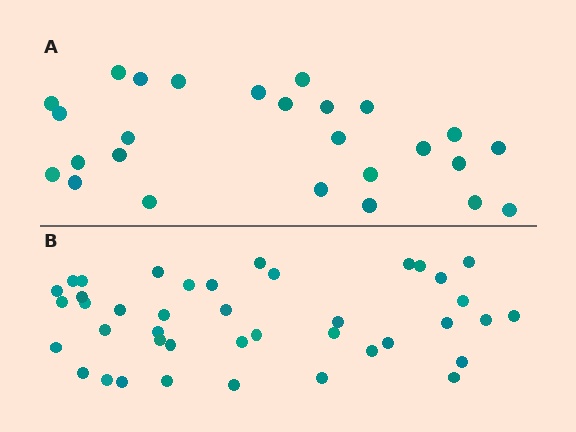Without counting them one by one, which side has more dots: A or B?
Region B (the bottom region) has more dots.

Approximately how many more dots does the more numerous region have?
Region B has approximately 15 more dots than region A.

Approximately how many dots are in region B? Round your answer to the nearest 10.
About 40 dots. (The exact count is 41, which rounds to 40.)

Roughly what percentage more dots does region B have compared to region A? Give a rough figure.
About 60% more.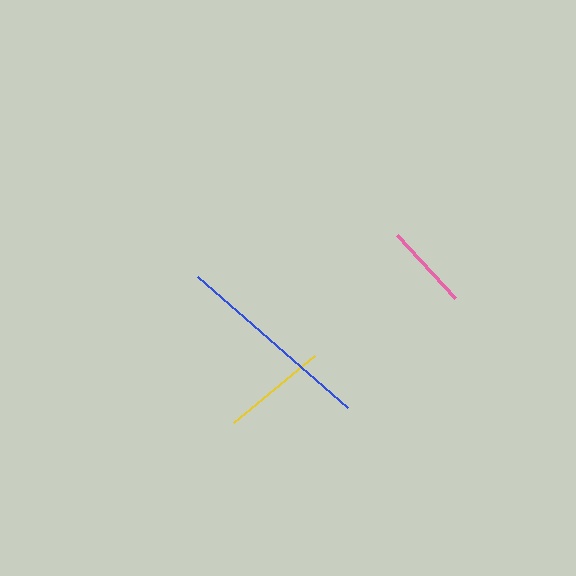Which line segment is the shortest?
The pink line is the shortest at approximately 86 pixels.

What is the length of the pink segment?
The pink segment is approximately 86 pixels long.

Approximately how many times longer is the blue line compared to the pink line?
The blue line is approximately 2.3 times the length of the pink line.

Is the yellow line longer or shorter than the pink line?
The yellow line is longer than the pink line.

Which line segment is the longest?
The blue line is the longest at approximately 199 pixels.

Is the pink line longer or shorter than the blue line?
The blue line is longer than the pink line.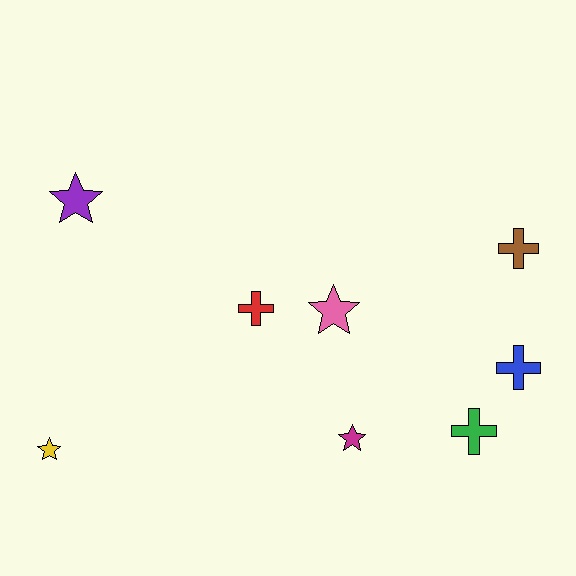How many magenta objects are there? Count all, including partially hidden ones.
There is 1 magenta object.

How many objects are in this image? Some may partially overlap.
There are 8 objects.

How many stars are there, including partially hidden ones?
There are 4 stars.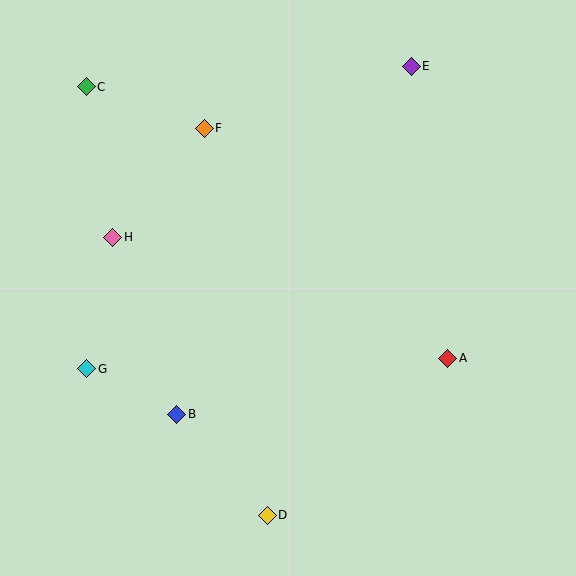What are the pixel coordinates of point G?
Point G is at (87, 369).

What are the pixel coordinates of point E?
Point E is at (411, 66).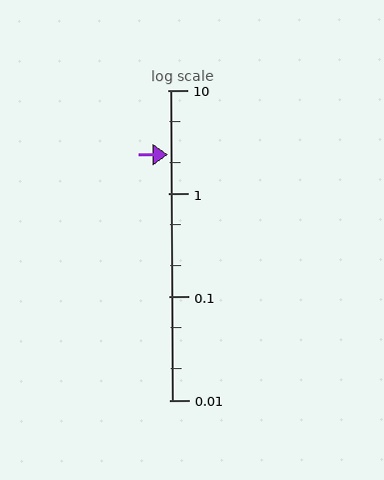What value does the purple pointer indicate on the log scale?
The pointer indicates approximately 2.4.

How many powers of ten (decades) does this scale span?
The scale spans 3 decades, from 0.01 to 10.